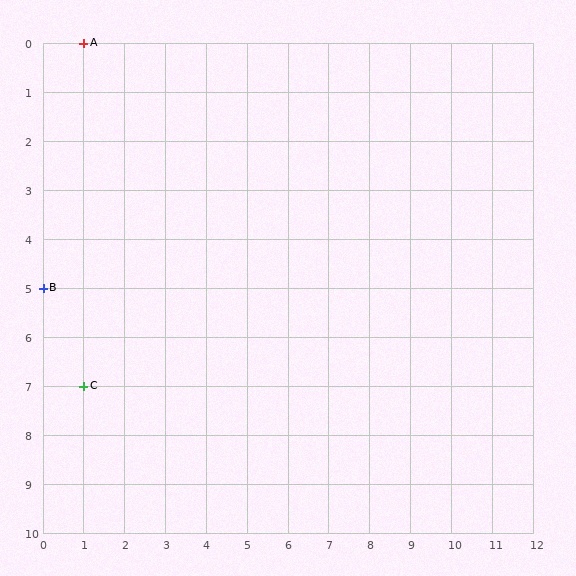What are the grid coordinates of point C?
Point C is at grid coordinates (1, 7).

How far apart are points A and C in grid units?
Points A and C are 7 rows apart.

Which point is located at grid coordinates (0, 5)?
Point B is at (0, 5).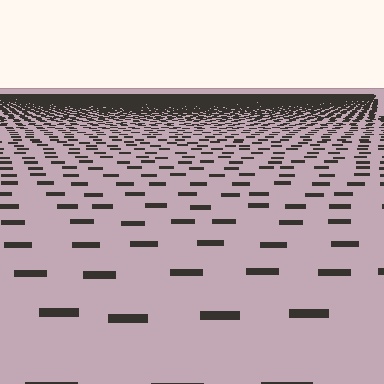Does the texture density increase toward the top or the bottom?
Density increases toward the top.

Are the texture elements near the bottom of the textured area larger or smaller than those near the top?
Larger. Near the bottom, elements are closer to the viewer and appear at a bigger on-screen size.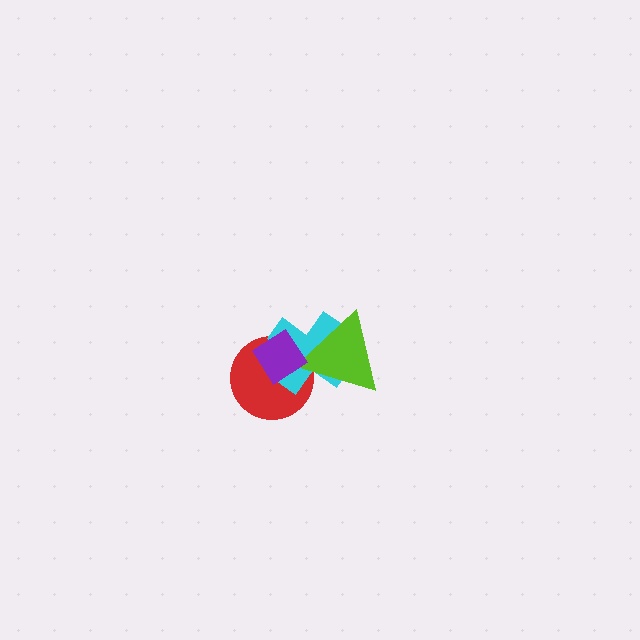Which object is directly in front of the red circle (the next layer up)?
The cyan cross is directly in front of the red circle.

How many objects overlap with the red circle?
3 objects overlap with the red circle.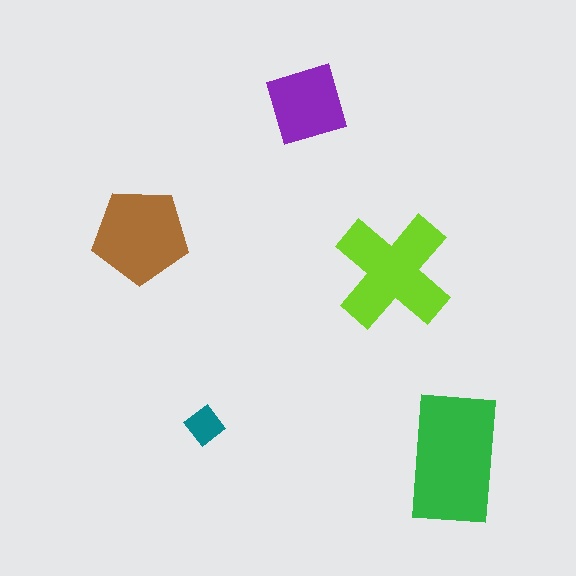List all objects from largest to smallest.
The green rectangle, the lime cross, the brown pentagon, the purple diamond, the teal diamond.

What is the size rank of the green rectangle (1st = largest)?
1st.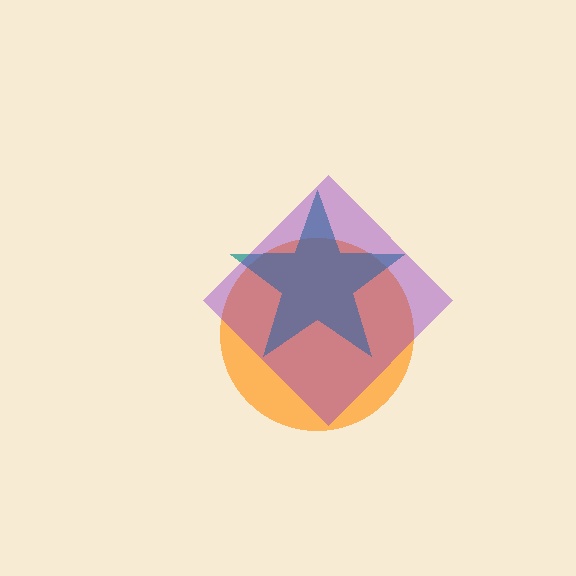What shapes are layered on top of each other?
The layered shapes are: an orange circle, a teal star, a purple diamond.